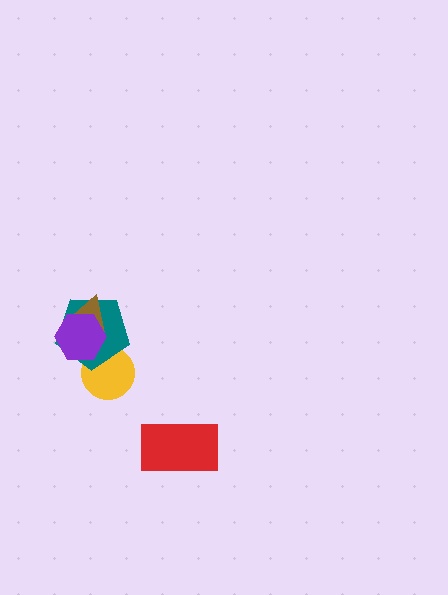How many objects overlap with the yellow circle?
2 objects overlap with the yellow circle.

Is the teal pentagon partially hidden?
Yes, it is partially covered by another shape.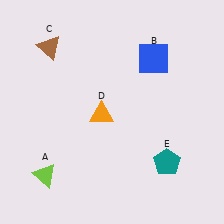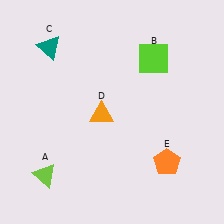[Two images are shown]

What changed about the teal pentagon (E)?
In Image 1, E is teal. In Image 2, it changed to orange.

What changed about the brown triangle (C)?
In Image 1, C is brown. In Image 2, it changed to teal.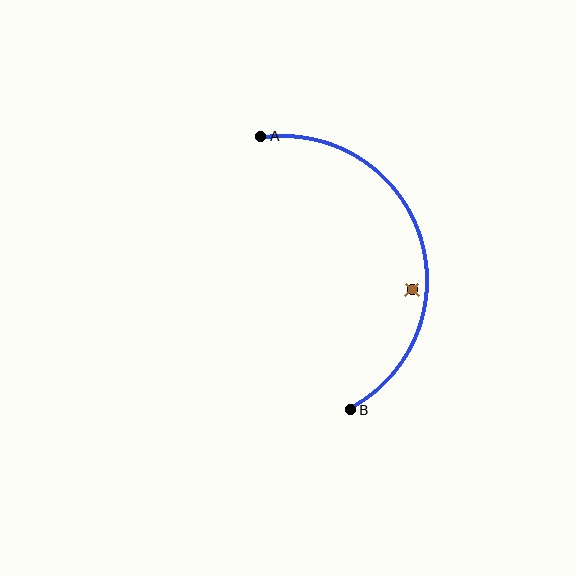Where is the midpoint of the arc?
The arc midpoint is the point on the curve farthest from the straight line joining A and B. It sits to the right of that line.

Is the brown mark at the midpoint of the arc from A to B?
No — the brown mark does not lie on the arc at all. It sits slightly inside the curve.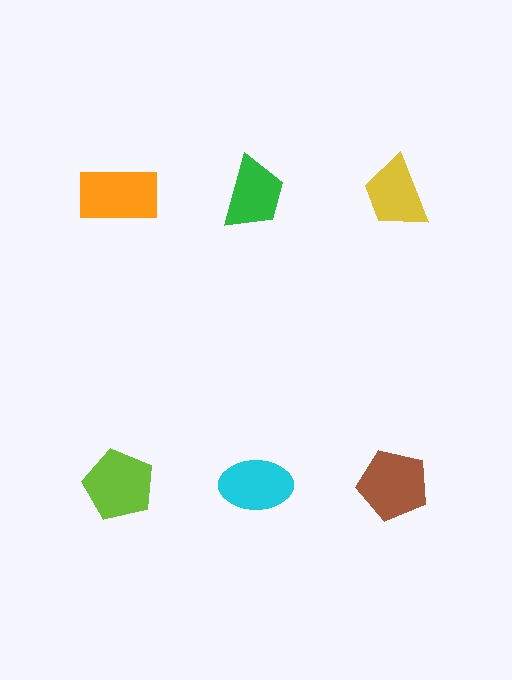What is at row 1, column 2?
A green trapezoid.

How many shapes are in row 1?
3 shapes.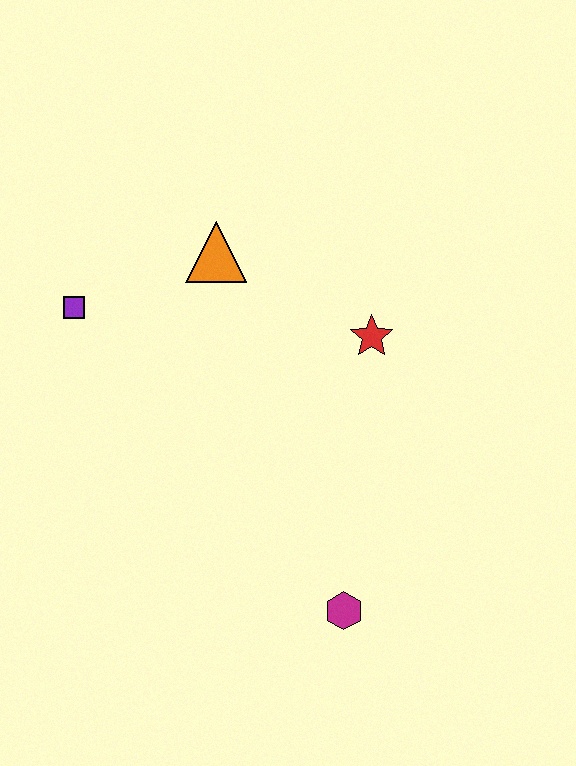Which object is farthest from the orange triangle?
The magenta hexagon is farthest from the orange triangle.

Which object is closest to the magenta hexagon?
The red star is closest to the magenta hexagon.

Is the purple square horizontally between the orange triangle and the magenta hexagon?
No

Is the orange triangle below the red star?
No